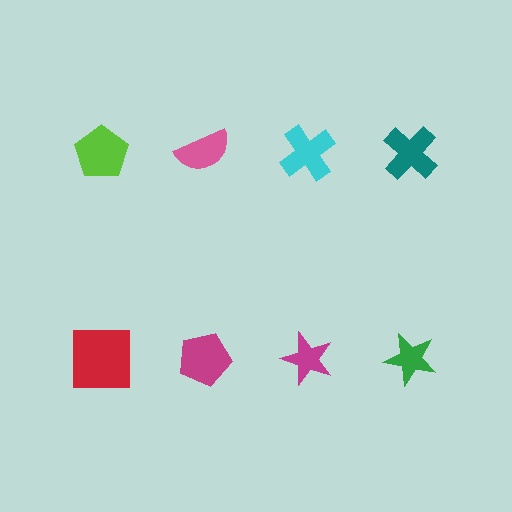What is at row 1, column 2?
A pink semicircle.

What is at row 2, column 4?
A green star.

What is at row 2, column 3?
A magenta star.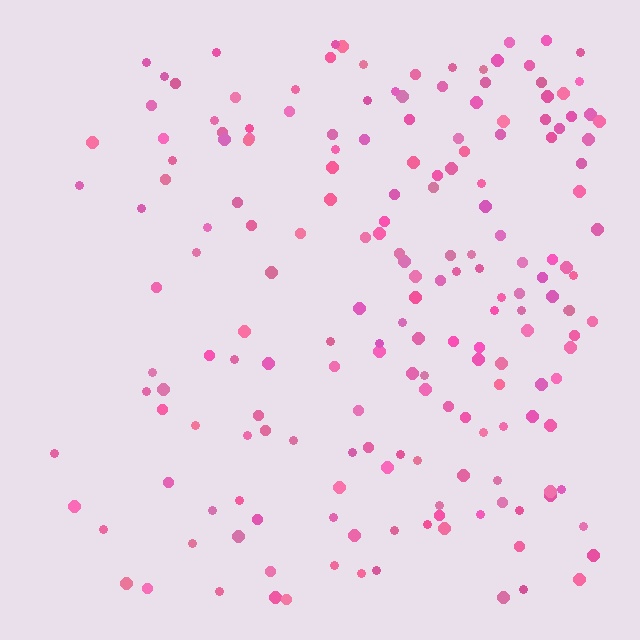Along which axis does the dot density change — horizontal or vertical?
Horizontal.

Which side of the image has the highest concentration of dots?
The right.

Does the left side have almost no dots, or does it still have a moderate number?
Still a moderate number, just noticeably fewer than the right.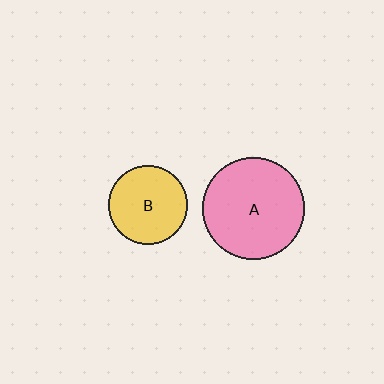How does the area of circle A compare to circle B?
Approximately 1.7 times.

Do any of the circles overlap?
No, none of the circles overlap.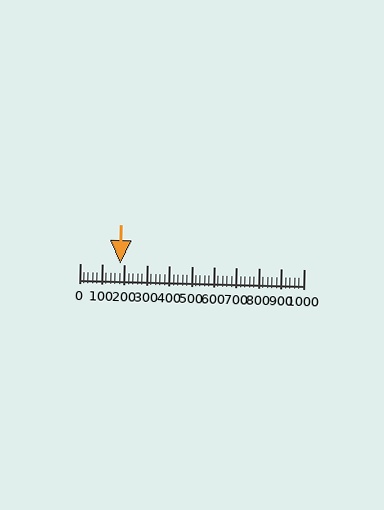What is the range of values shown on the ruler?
The ruler shows values from 0 to 1000.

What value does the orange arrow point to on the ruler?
The orange arrow points to approximately 181.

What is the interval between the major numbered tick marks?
The major tick marks are spaced 100 units apart.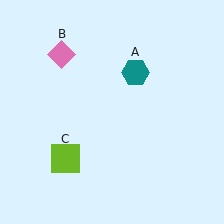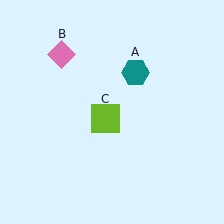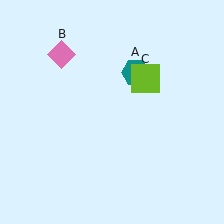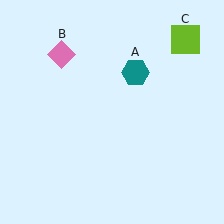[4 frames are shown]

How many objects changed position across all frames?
1 object changed position: lime square (object C).